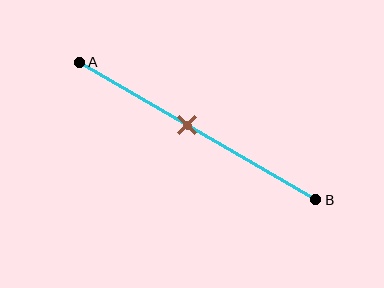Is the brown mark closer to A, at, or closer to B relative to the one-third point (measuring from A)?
The brown mark is closer to point B than the one-third point of segment AB.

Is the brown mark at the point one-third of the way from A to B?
No, the mark is at about 45% from A, not at the 33% one-third point.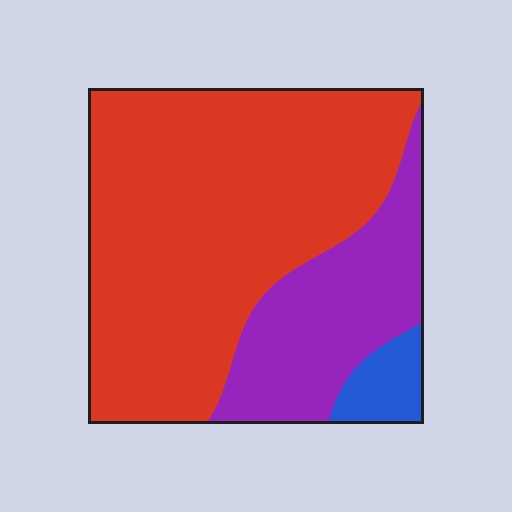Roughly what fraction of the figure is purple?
Purple covers 26% of the figure.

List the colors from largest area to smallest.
From largest to smallest: red, purple, blue.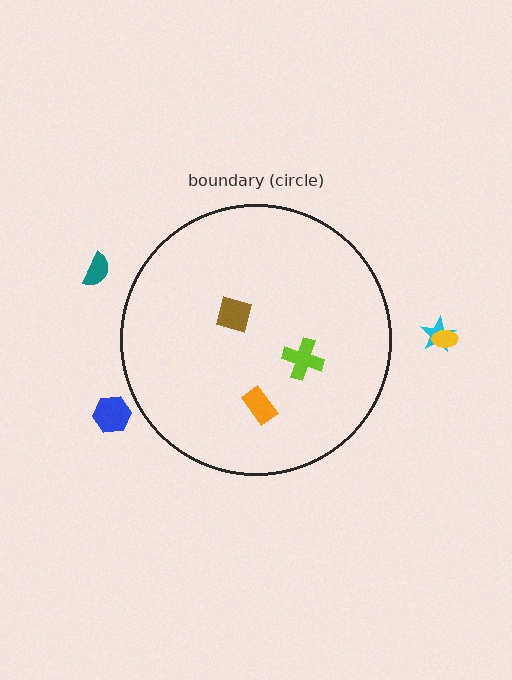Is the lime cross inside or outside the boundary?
Inside.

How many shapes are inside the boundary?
3 inside, 4 outside.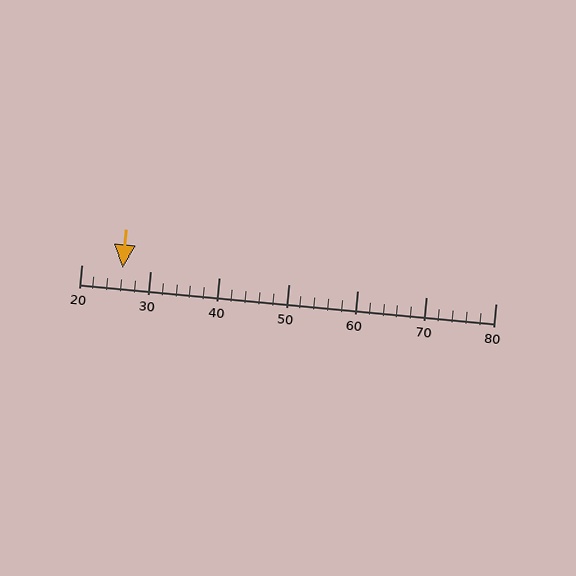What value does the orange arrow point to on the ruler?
The orange arrow points to approximately 26.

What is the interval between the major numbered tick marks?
The major tick marks are spaced 10 units apart.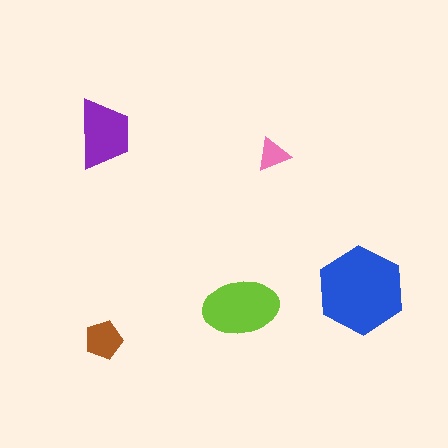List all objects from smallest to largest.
The pink triangle, the brown pentagon, the purple trapezoid, the lime ellipse, the blue hexagon.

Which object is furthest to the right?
The blue hexagon is rightmost.